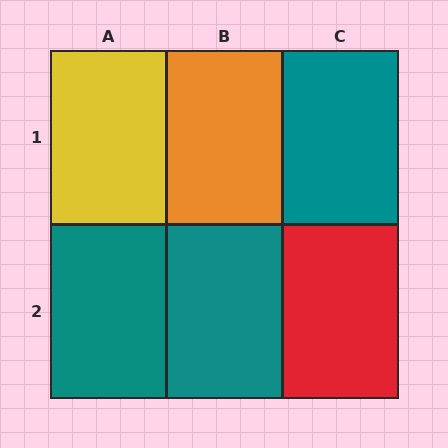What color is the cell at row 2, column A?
Teal.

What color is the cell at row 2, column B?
Teal.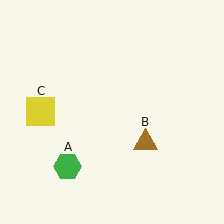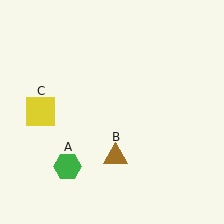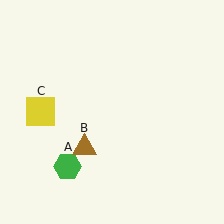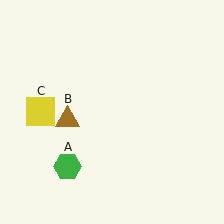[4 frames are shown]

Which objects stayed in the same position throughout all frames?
Green hexagon (object A) and yellow square (object C) remained stationary.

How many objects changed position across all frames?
1 object changed position: brown triangle (object B).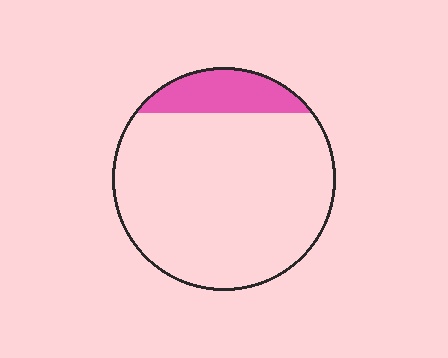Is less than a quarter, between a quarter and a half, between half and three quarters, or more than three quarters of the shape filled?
Less than a quarter.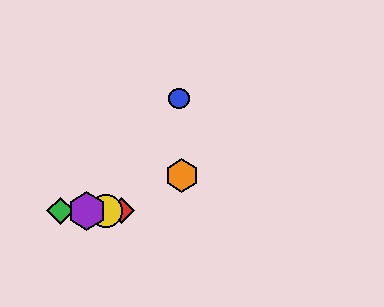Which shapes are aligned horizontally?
The red diamond, the green diamond, the yellow circle, the purple hexagon are aligned horizontally.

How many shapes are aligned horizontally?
4 shapes (the red diamond, the green diamond, the yellow circle, the purple hexagon) are aligned horizontally.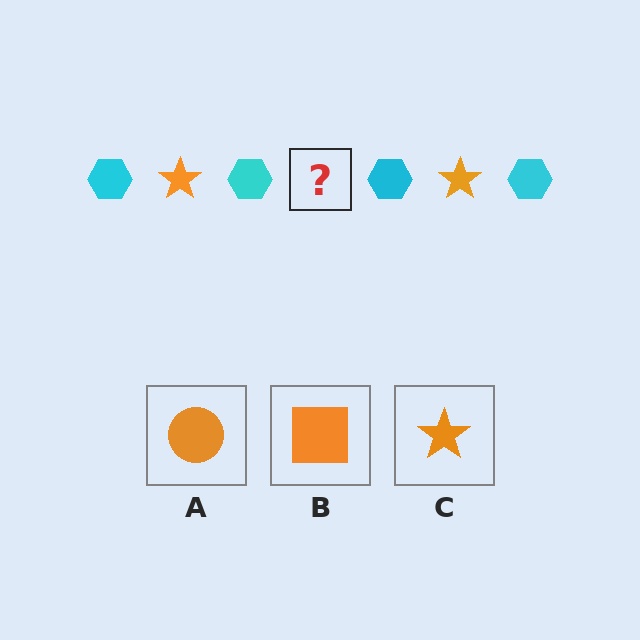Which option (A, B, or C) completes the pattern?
C.